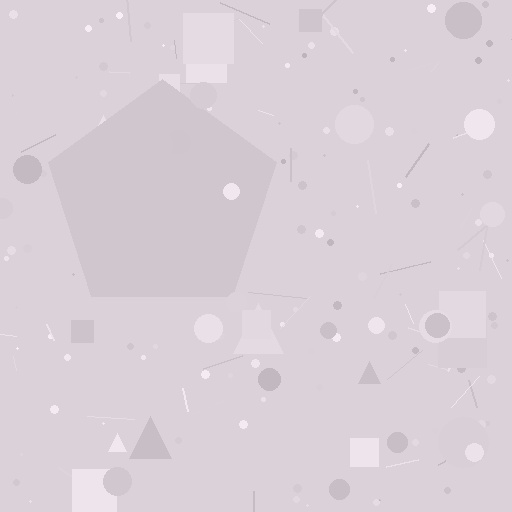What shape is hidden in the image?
A pentagon is hidden in the image.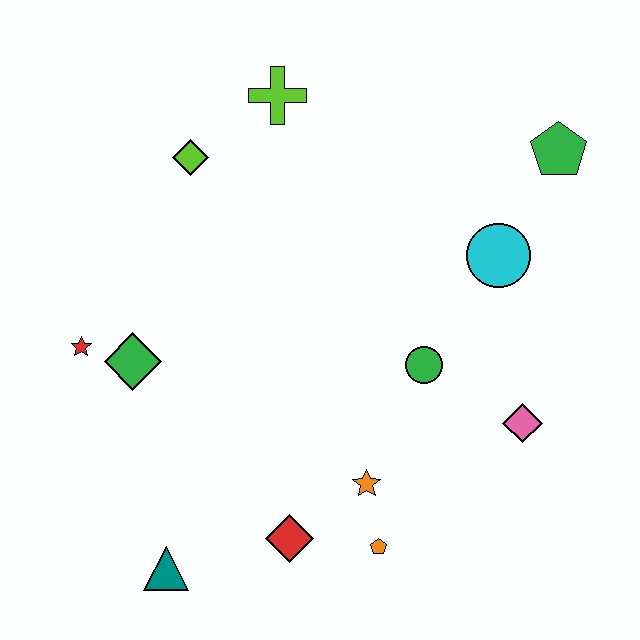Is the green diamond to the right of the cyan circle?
No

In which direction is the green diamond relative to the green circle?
The green diamond is to the left of the green circle.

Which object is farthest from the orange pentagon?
The lime cross is farthest from the orange pentagon.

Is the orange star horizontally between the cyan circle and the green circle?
No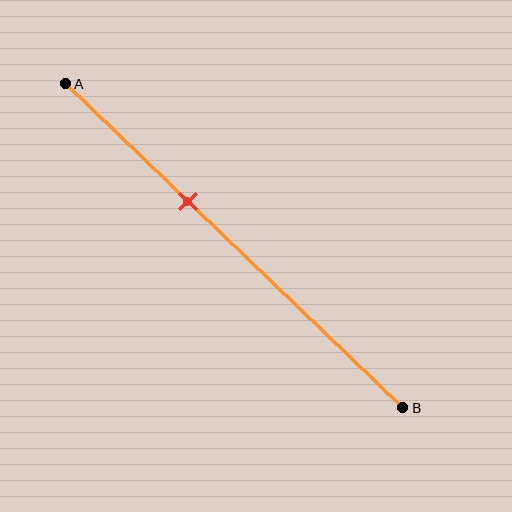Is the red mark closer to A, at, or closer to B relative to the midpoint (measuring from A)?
The red mark is closer to point A than the midpoint of segment AB.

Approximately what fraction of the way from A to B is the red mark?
The red mark is approximately 35% of the way from A to B.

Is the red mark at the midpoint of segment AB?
No, the mark is at about 35% from A, not at the 50% midpoint.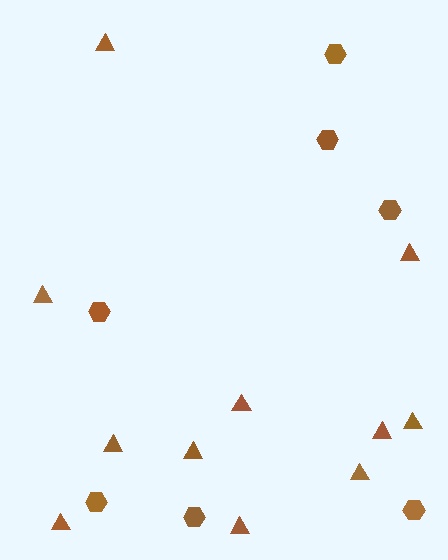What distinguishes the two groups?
There are 2 groups: one group of hexagons (7) and one group of triangles (11).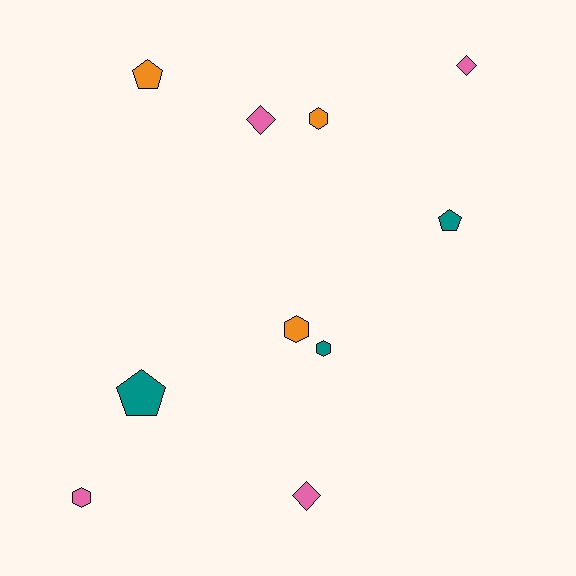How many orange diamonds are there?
There are no orange diamonds.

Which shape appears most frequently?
Hexagon, with 4 objects.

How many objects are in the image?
There are 10 objects.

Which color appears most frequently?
Pink, with 4 objects.